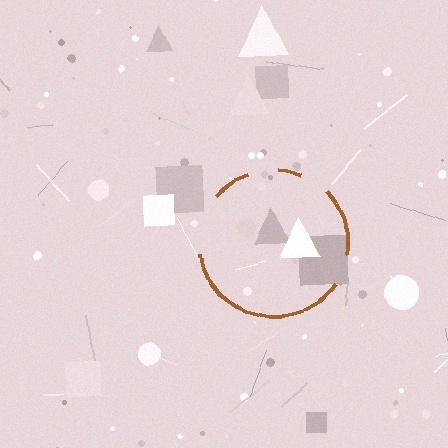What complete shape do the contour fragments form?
The contour fragments form a circle.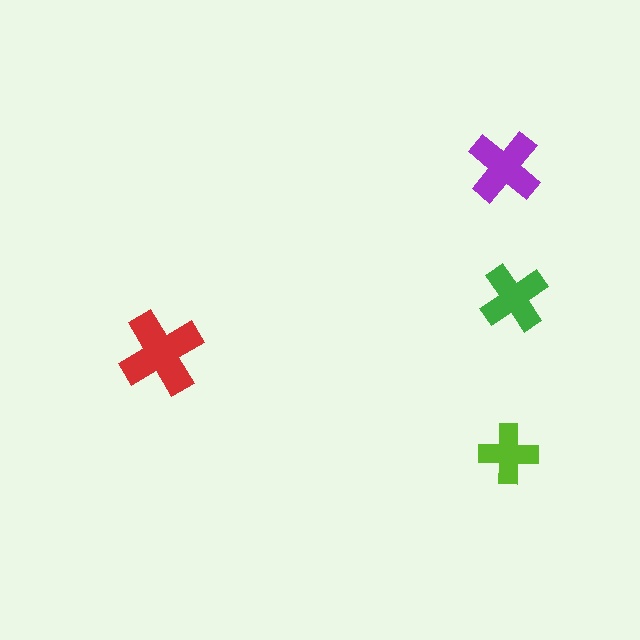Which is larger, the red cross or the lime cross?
The red one.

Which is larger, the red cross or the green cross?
The red one.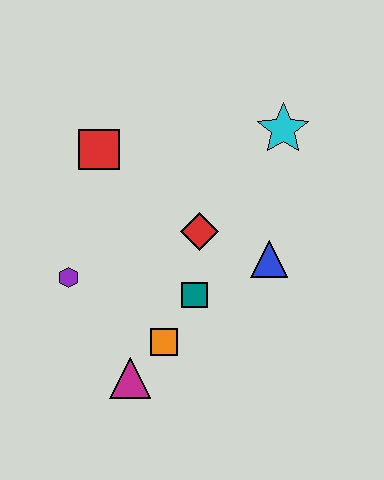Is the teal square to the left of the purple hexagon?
No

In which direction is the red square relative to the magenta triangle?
The red square is above the magenta triangle.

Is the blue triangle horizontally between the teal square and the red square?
No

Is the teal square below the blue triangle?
Yes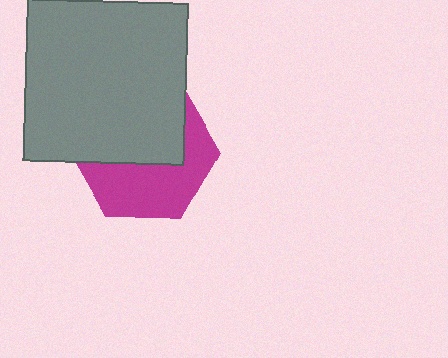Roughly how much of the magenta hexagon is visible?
About half of it is visible (roughly 47%).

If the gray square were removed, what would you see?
You would see the complete magenta hexagon.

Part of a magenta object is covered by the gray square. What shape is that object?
It is a hexagon.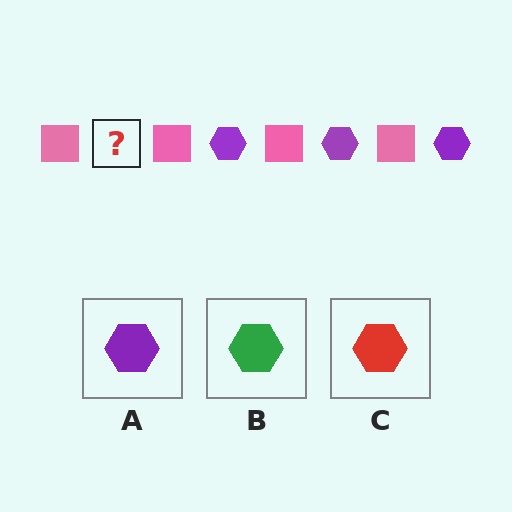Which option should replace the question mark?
Option A.